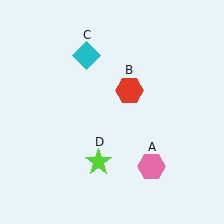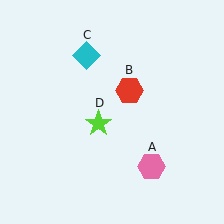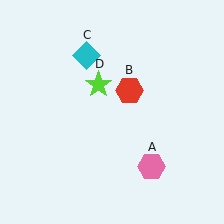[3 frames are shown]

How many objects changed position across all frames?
1 object changed position: lime star (object D).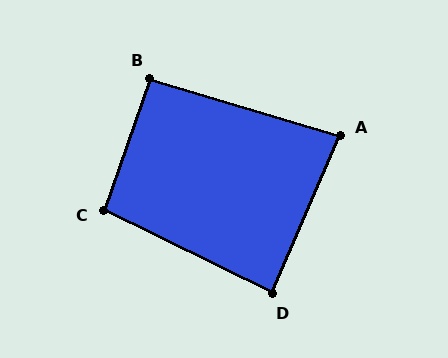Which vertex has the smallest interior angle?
A, at approximately 83 degrees.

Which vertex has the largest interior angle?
C, at approximately 97 degrees.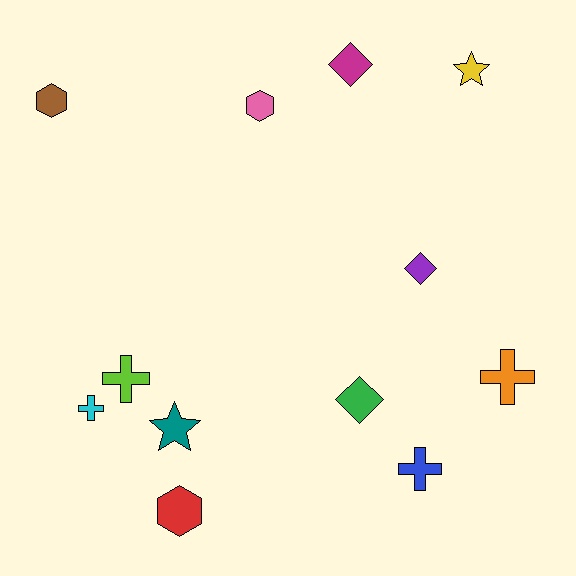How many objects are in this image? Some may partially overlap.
There are 12 objects.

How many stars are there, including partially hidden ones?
There are 2 stars.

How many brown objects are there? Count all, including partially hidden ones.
There is 1 brown object.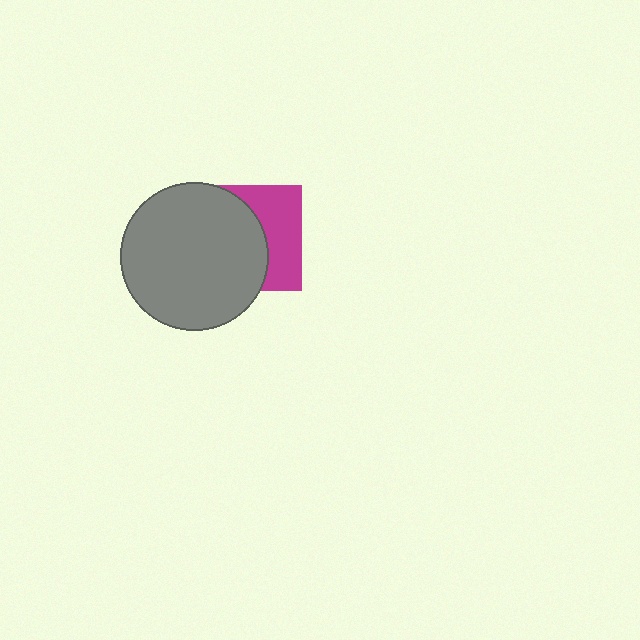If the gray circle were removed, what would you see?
You would see the complete magenta square.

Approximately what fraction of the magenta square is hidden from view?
Roughly 60% of the magenta square is hidden behind the gray circle.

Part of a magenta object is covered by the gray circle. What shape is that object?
It is a square.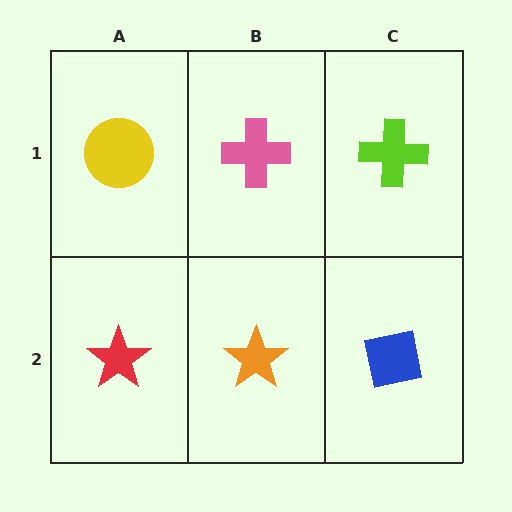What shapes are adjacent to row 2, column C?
A lime cross (row 1, column C), an orange star (row 2, column B).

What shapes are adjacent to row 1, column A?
A red star (row 2, column A), a pink cross (row 1, column B).